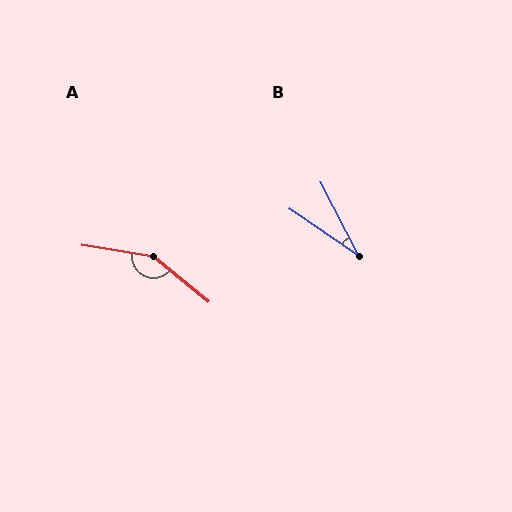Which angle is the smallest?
B, at approximately 28 degrees.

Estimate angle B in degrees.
Approximately 28 degrees.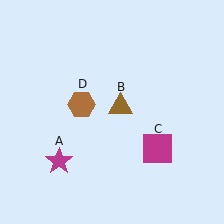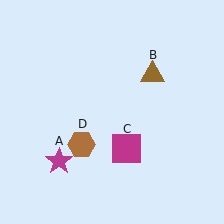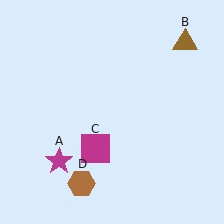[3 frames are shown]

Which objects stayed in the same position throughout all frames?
Magenta star (object A) remained stationary.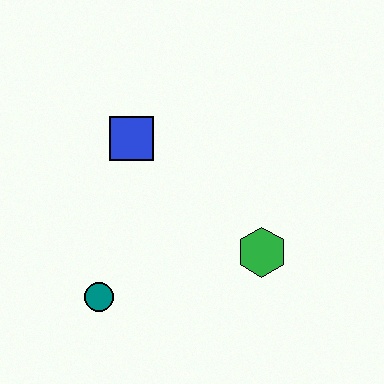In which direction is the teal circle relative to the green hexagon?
The teal circle is to the left of the green hexagon.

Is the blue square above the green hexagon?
Yes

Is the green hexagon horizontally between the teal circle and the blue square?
No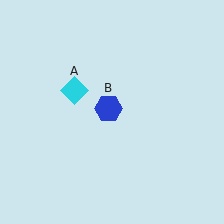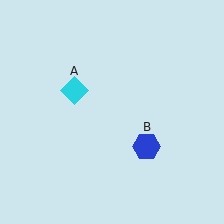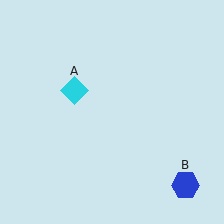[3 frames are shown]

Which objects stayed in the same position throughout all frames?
Cyan diamond (object A) remained stationary.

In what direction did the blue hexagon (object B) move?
The blue hexagon (object B) moved down and to the right.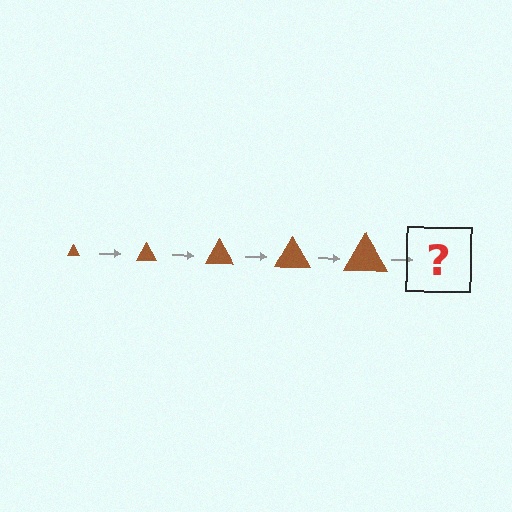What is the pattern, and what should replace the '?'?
The pattern is that the triangle gets progressively larger each step. The '?' should be a brown triangle, larger than the previous one.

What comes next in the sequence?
The next element should be a brown triangle, larger than the previous one.